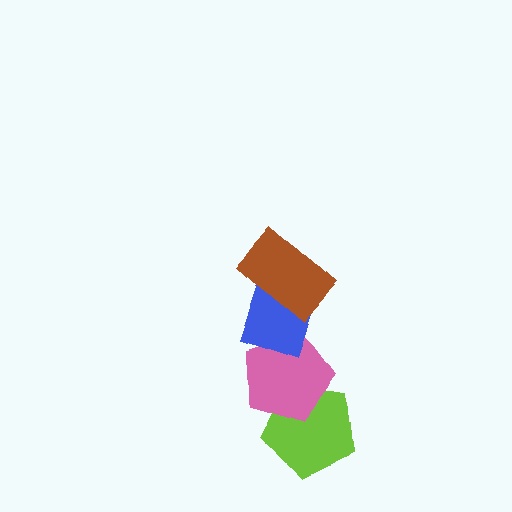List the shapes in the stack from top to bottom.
From top to bottom: the brown rectangle, the blue diamond, the pink pentagon, the lime pentagon.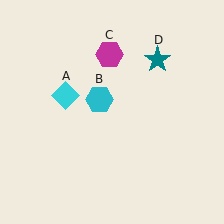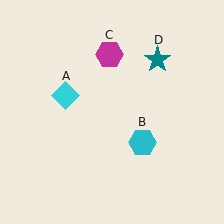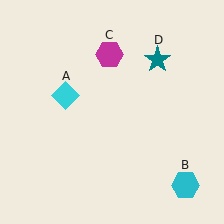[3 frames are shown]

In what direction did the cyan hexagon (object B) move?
The cyan hexagon (object B) moved down and to the right.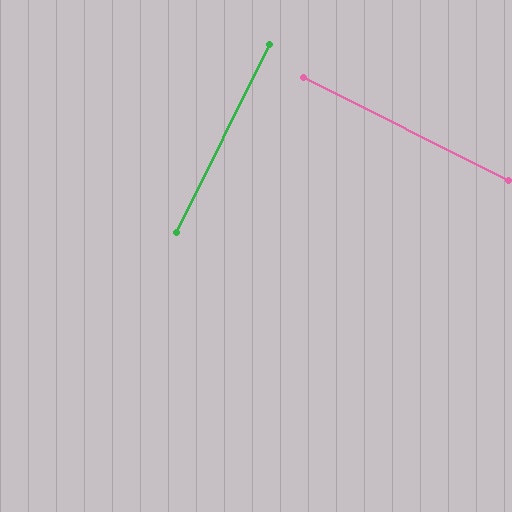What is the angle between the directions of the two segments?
Approximately 90 degrees.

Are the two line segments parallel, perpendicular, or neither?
Perpendicular — they meet at approximately 90°.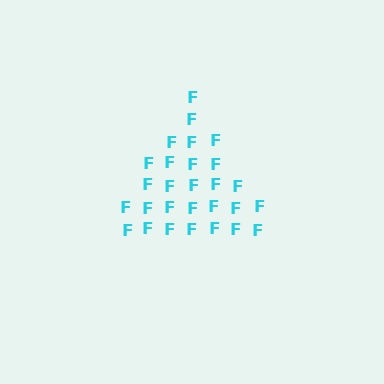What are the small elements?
The small elements are letter F's.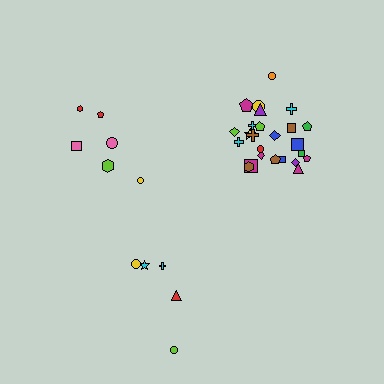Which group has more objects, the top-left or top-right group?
The top-right group.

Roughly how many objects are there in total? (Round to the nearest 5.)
Roughly 35 objects in total.